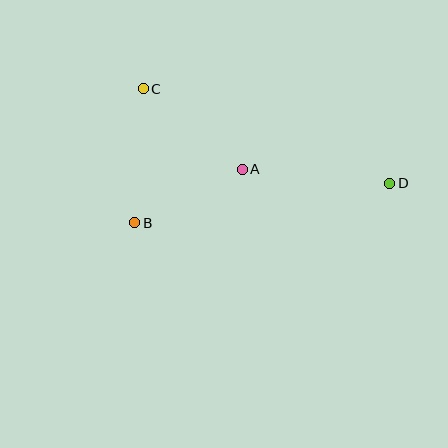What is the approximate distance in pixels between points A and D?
The distance between A and D is approximately 148 pixels.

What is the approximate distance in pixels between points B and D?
The distance between B and D is approximately 258 pixels.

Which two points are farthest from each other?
Points C and D are farthest from each other.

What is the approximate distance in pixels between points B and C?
The distance between B and C is approximately 134 pixels.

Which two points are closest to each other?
Points A and B are closest to each other.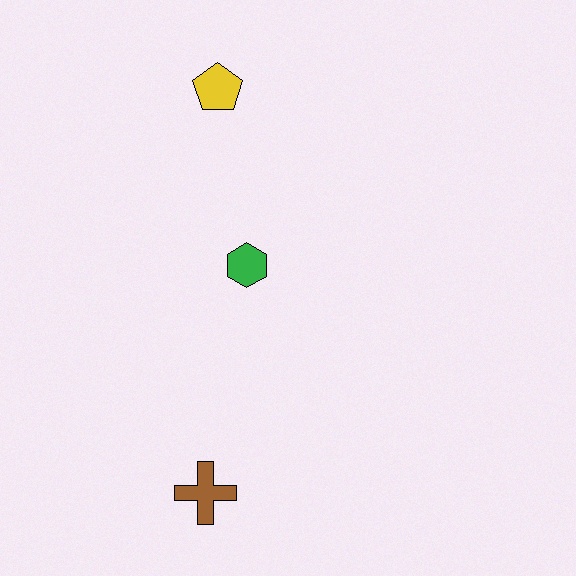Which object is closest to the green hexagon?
The yellow pentagon is closest to the green hexagon.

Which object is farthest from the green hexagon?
The brown cross is farthest from the green hexagon.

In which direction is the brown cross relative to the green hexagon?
The brown cross is below the green hexagon.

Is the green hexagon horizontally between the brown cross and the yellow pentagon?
No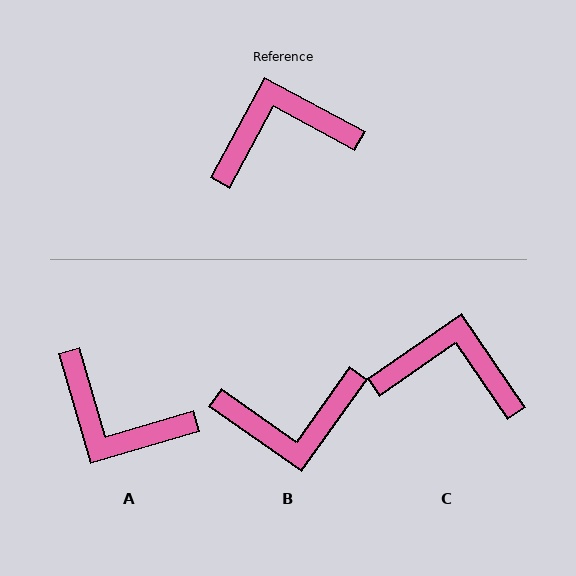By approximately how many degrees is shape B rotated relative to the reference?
Approximately 173 degrees counter-clockwise.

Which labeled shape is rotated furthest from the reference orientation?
B, about 173 degrees away.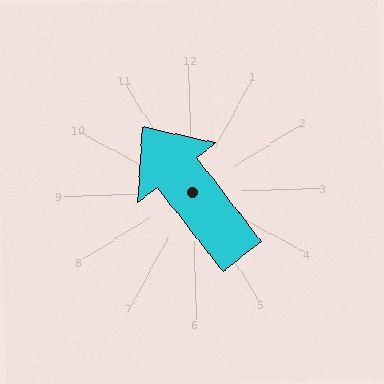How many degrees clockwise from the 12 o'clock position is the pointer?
Approximately 324 degrees.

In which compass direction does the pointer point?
Northwest.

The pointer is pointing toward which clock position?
Roughly 11 o'clock.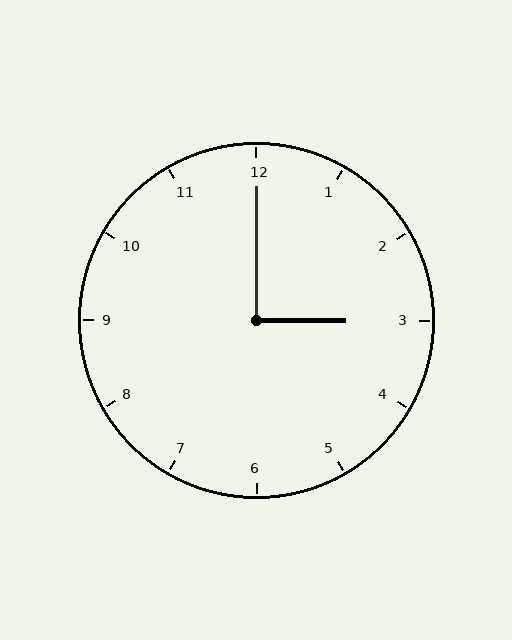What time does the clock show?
3:00.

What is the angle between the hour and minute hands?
Approximately 90 degrees.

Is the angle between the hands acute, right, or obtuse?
It is right.